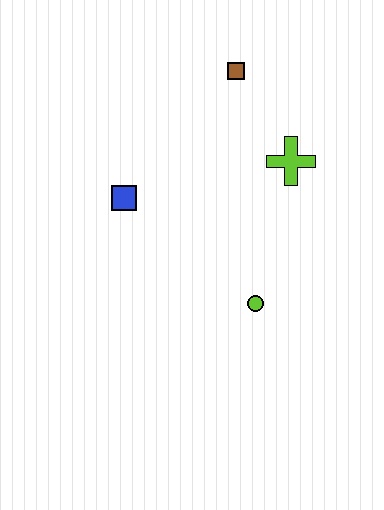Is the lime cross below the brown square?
Yes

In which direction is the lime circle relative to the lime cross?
The lime circle is below the lime cross.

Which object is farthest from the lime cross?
The blue square is farthest from the lime cross.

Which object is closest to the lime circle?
The lime cross is closest to the lime circle.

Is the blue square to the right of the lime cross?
No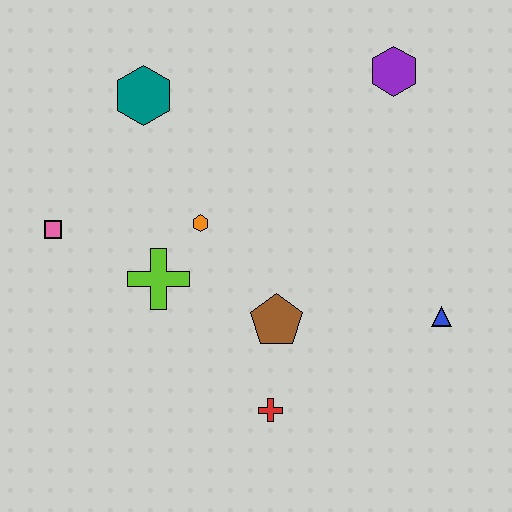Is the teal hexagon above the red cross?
Yes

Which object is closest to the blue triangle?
The brown pentagon is closest to the blue triangle.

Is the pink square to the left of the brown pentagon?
Yes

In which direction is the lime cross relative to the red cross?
The lime cross is above the red cross.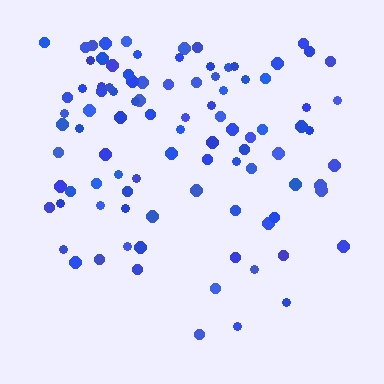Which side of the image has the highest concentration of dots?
The top.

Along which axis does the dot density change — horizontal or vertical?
Vertical.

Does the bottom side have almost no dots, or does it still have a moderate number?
Still a moderate number, just noticeably fewer than the top.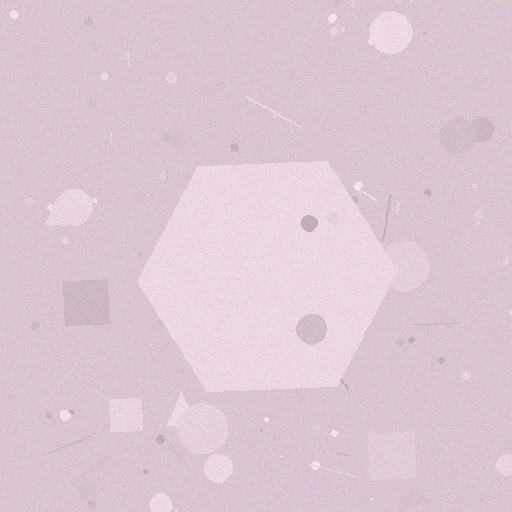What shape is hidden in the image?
A hexagon is hidden in the image.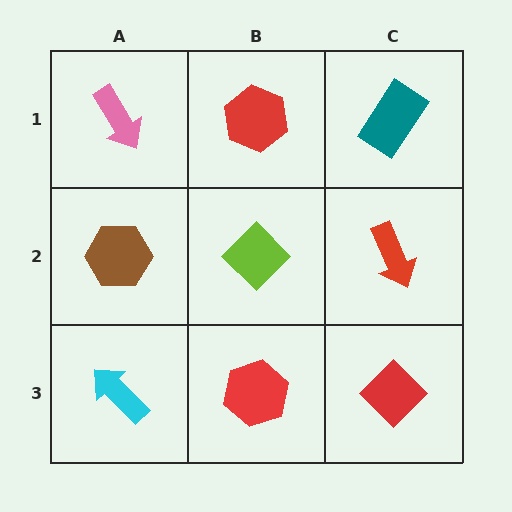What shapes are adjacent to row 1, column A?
A brown hexagon (row 2, column A), a red hexagon (row 1, column B).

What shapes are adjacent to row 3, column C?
A red arrow (row 2, column C), a red hexagon (row 3, column B).